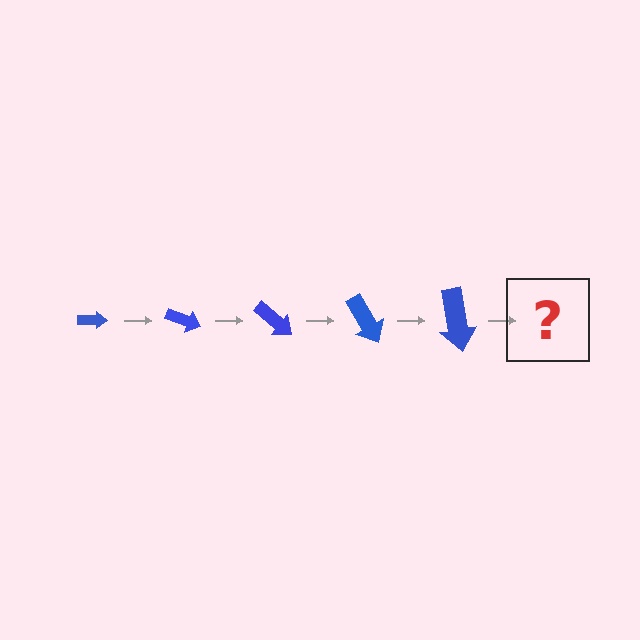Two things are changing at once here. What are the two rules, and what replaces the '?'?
The two rules are that the arrow grows larger each step and it rotates 20 degrees each step. The '?' should be an arrow, larger than the previous one and rotated 100 degrees from the start.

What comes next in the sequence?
The next element should be an arrow, larger than the previous one and rotated 100 degrees from the start.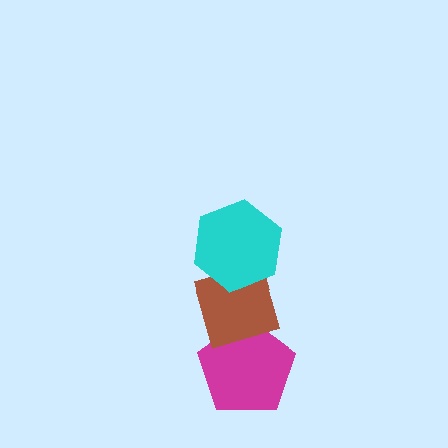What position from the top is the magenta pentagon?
The magenta pentagon is 3rd from the top.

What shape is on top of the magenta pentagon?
The brown diamond is on top of the magenta pentagon.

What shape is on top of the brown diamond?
The cyan hexagon is on top of the brown diamond.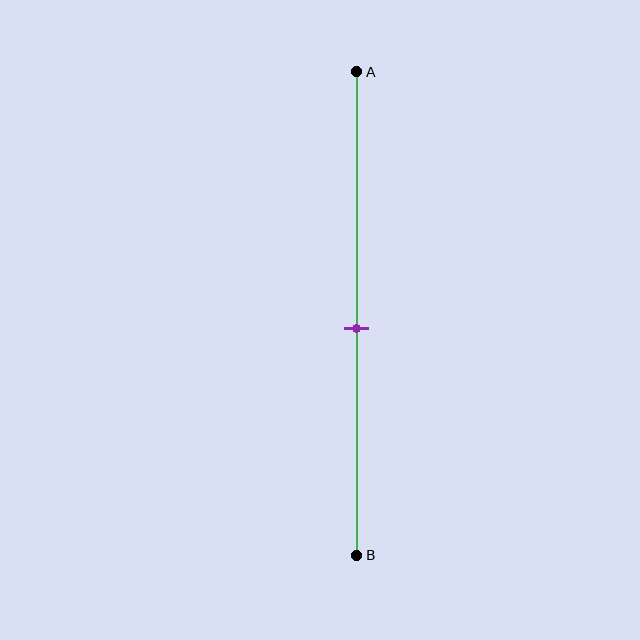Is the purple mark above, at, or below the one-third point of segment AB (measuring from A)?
The purple mark is below the one-third point of segment AB.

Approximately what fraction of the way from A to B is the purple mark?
The purple mark is approximately 55% of the way from A to B.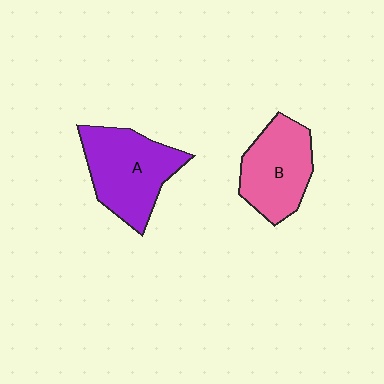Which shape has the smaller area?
Shape B (pink).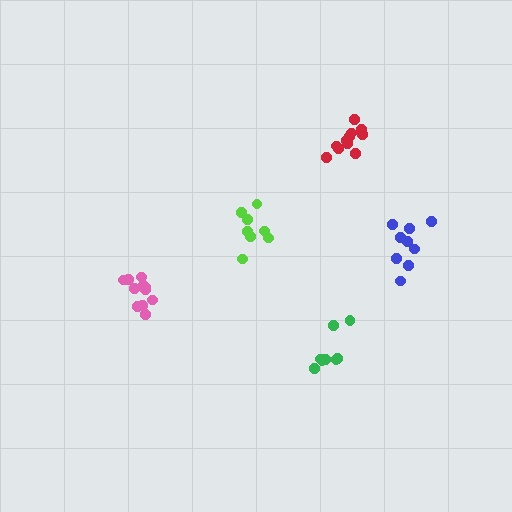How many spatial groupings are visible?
There are 5 spatial groupings.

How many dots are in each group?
Group 1: 9 dots, Group 2: 8 dots, Group 3: 11 dots, Group 4: 11 dots, Group 5: 8 dots (47 total).